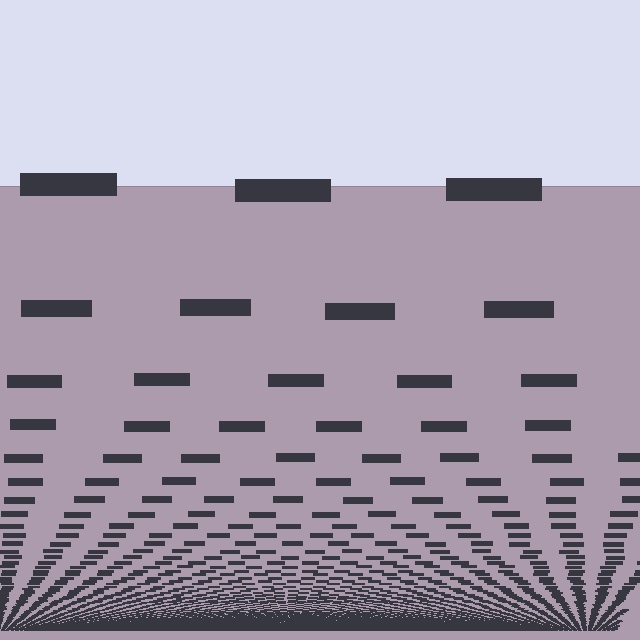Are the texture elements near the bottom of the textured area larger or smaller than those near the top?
Smaller. The gradient is inverted — elements near the bottom are smaller and denser.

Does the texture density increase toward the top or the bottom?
Density increases toward the bottom.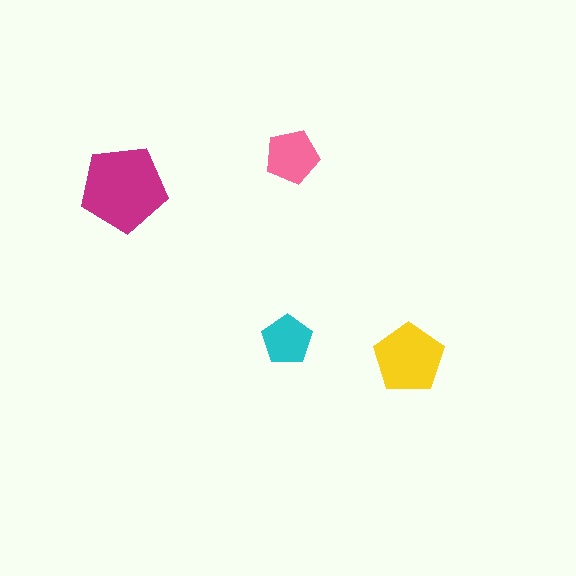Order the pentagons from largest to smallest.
the magenta one, the yellow one, the pink one, the cyan one.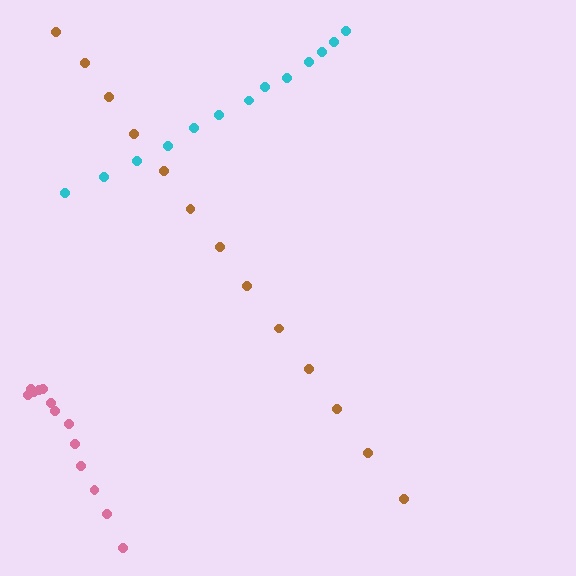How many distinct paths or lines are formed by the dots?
There are 3 distinct paths.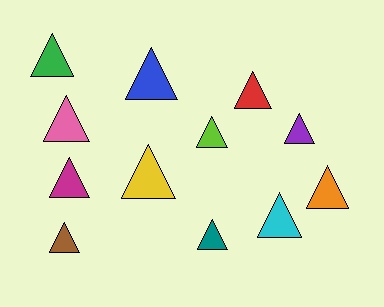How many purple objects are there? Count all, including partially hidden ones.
There is 1 purple object.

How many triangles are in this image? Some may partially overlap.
There are 12 triangles.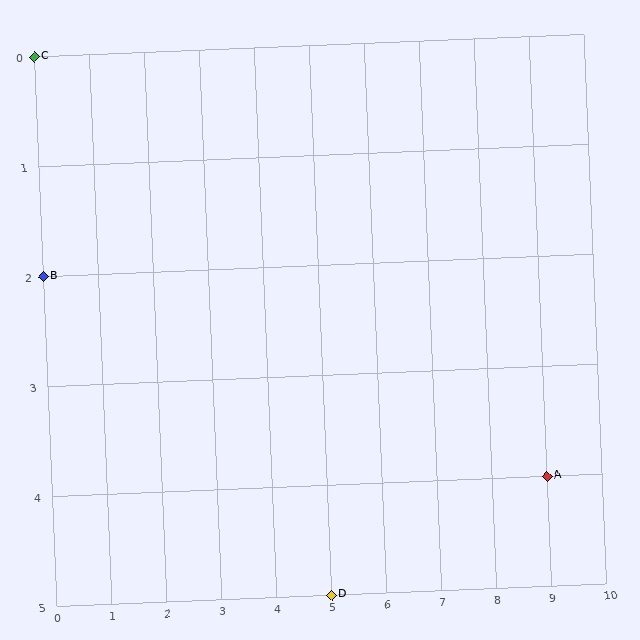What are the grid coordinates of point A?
Point A is at grid coordinates (9, 4).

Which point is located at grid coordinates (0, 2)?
Point B is at (0, 2).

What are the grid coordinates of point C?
Point C is at grid coordinates (0, 0).